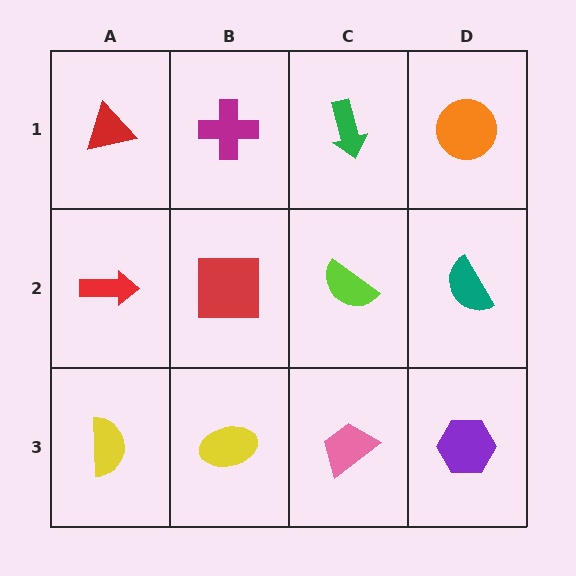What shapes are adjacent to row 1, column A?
A red arrow (row 2, column A), a magenta cross (row 1, column B).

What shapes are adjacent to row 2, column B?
A magenta cross (row 1, column B), a yellow ellipse (row 3, column B), a red arrow (row 2, column A), a lime semicircle (row 2, column C).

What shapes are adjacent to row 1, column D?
A teal semicircle (row 2, column D), a green arrow (row 1, column C).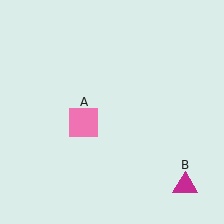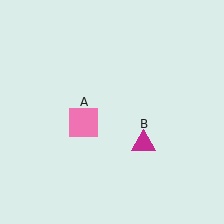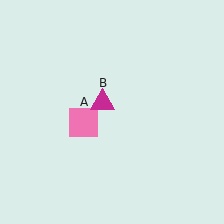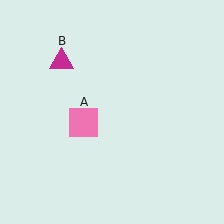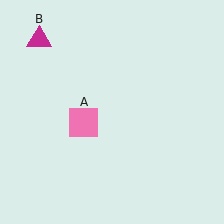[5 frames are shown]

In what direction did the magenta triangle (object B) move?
The magenta triangle (object B) moved up and to the left.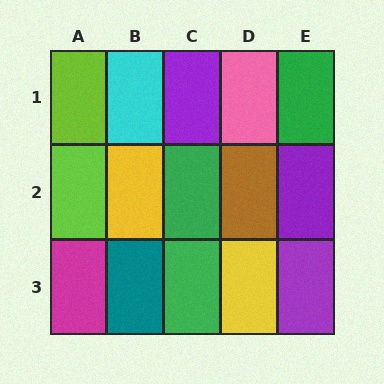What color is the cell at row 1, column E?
Green.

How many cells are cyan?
1 cell is cyan.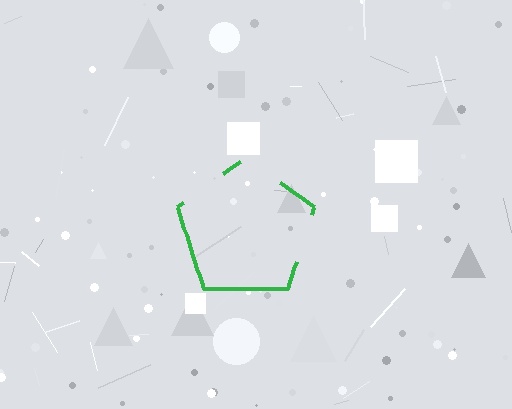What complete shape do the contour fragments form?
The contour fragments form a pentagon.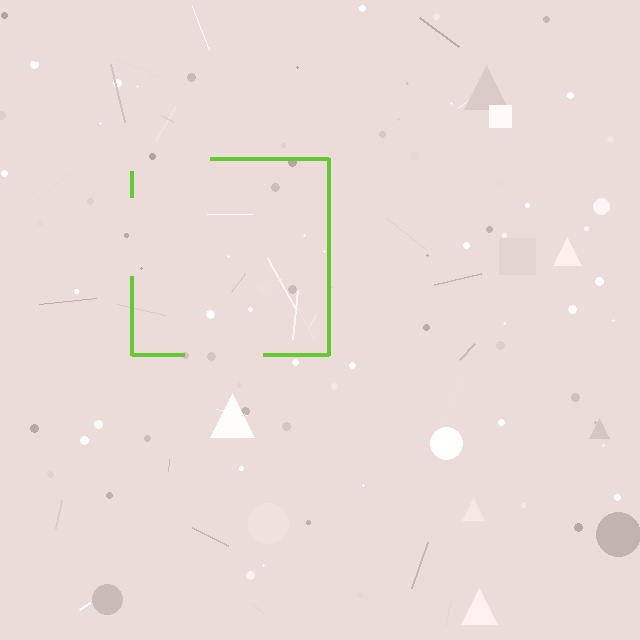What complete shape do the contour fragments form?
The contour fragments form a square.